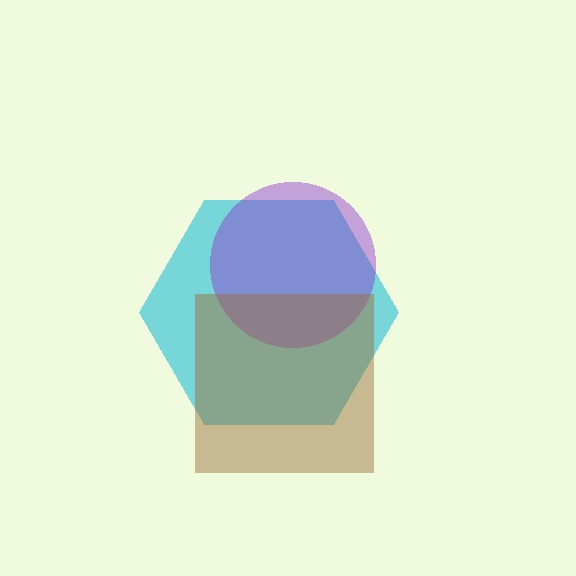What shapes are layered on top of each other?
The layered shapes are: a cyan hexagon, a purple circle, a brown square.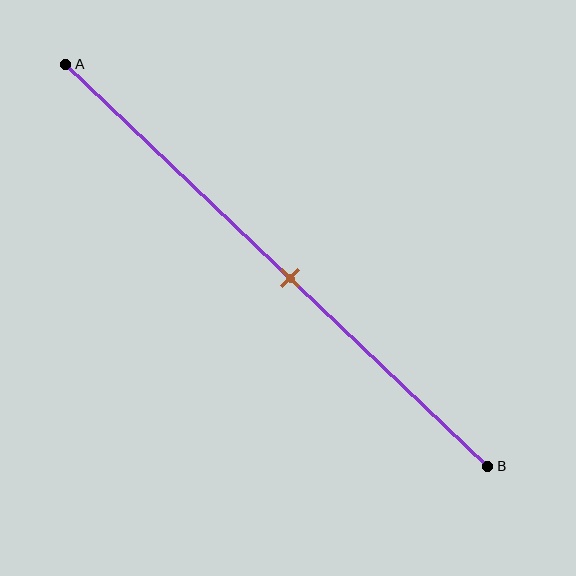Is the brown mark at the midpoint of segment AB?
No, the mark is at about 55% from A, not at the 50% midpoint.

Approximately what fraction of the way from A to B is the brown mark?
The brown mark is approximately 55% of the way from A to B.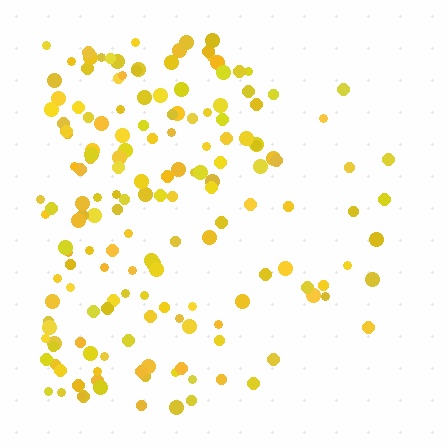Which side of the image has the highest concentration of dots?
The left.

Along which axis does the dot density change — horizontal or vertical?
Horizontal.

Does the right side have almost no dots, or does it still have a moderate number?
Still a moderate number, just noticeably fewer than the left.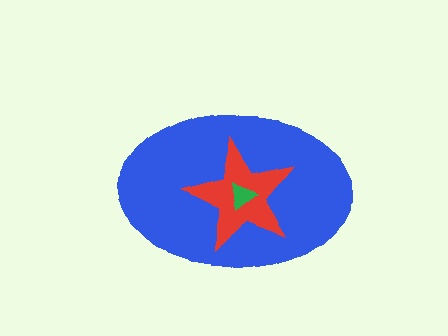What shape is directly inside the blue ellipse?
The red star.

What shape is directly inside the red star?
The green triangle.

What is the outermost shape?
The blue ellipse.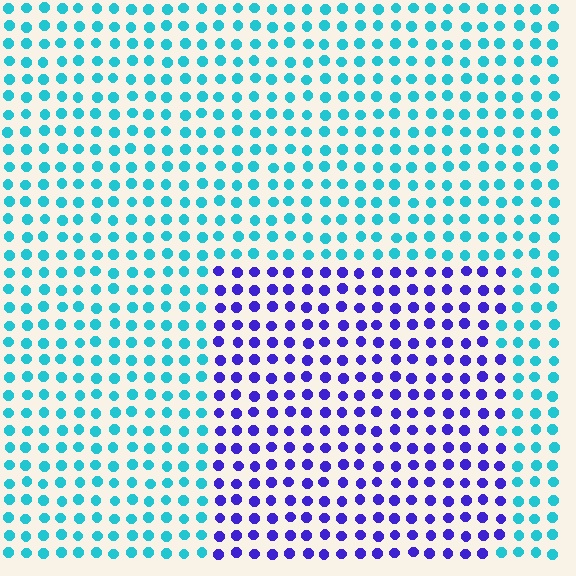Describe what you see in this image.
The image is filled with small cyan elements in a uniform arrangement. A rectangle-shaped region is visible where the elements are tinted to a slightly different hue, forming a subtle color boundary.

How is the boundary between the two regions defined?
The boundary is defined purely by a slight shift in hue (about 67 degrees). Spacing, size, and orientation are identical on both sides.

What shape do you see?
I see a rectangle.